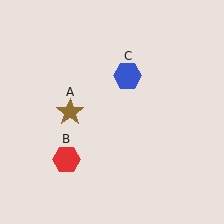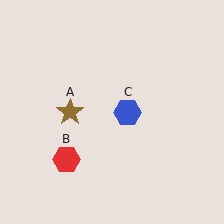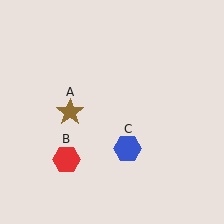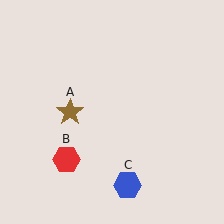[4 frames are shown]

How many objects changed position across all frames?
1 object changed position: blue hexagon (object C).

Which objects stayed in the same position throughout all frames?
Brown star (object A) and red hexagon (object B) remained stationary.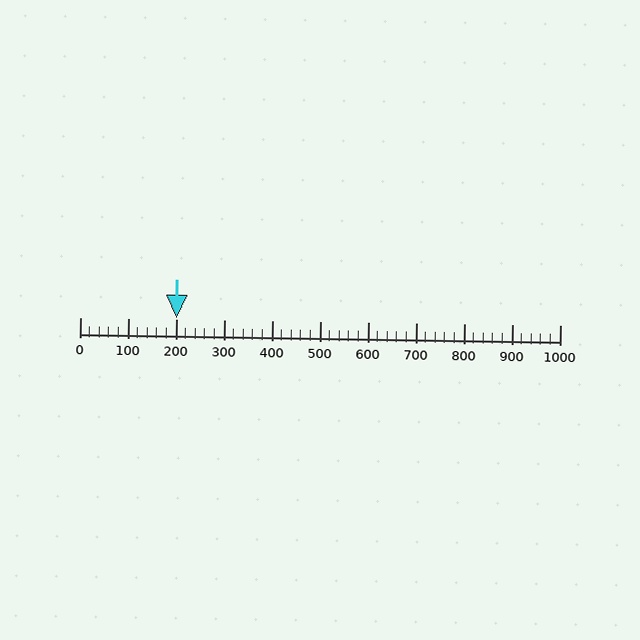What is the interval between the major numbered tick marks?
The major tick marks are spaced 100 units apart.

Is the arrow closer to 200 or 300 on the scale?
The arrow is closer to 200.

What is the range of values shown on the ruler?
The ruler shows values from 0 to 1000.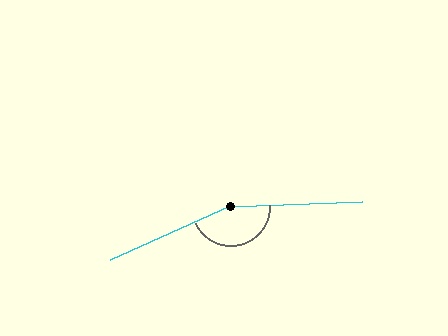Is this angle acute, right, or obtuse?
It is obtuse.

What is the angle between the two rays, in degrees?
Approximately 159 degrees.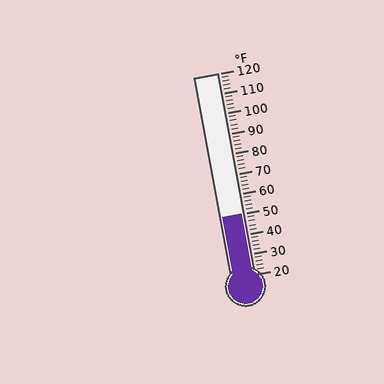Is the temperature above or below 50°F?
The temperature is at 50°F.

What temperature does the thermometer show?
The thermometer shows approximately 50°F.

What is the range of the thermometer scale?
The thermometer scale ranges from 20°F to 120°F.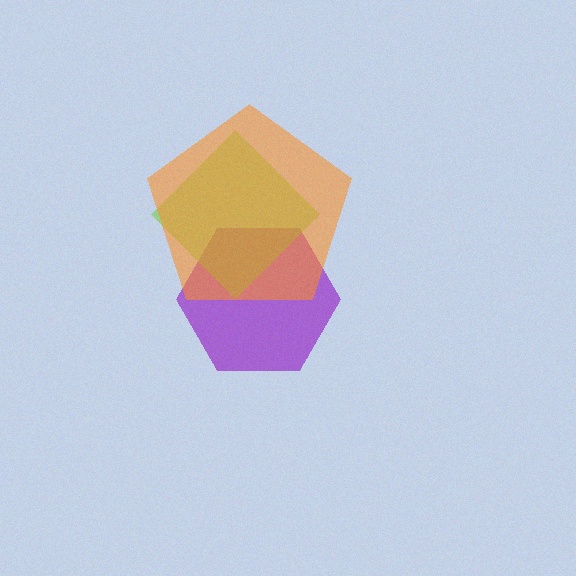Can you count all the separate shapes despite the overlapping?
Yes, there are 3 separate shapes.